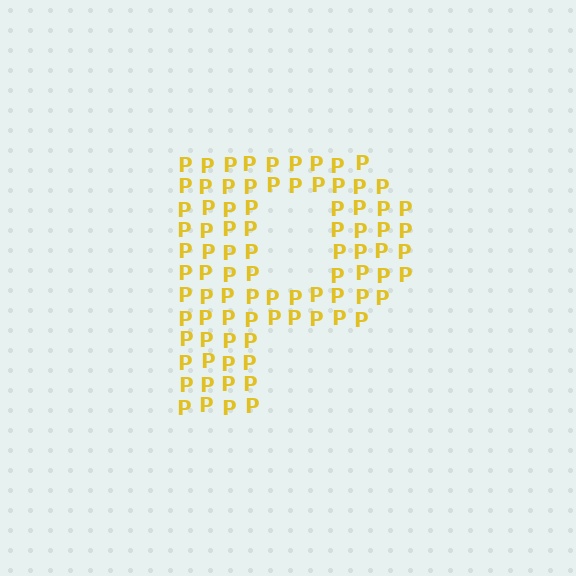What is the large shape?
The large shape is the letter P.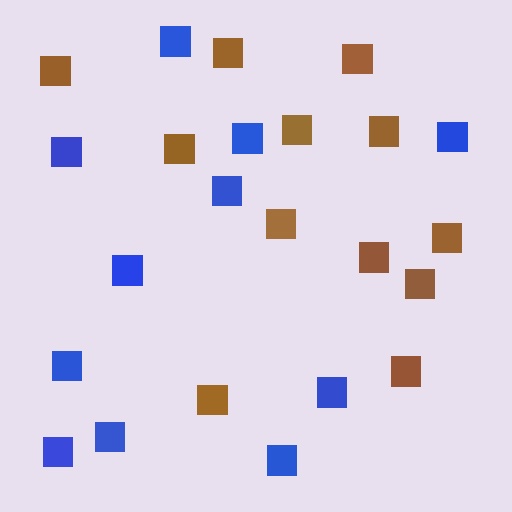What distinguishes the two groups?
There are 2 groups: one group of brown squares (12) and one group of blue squares (11).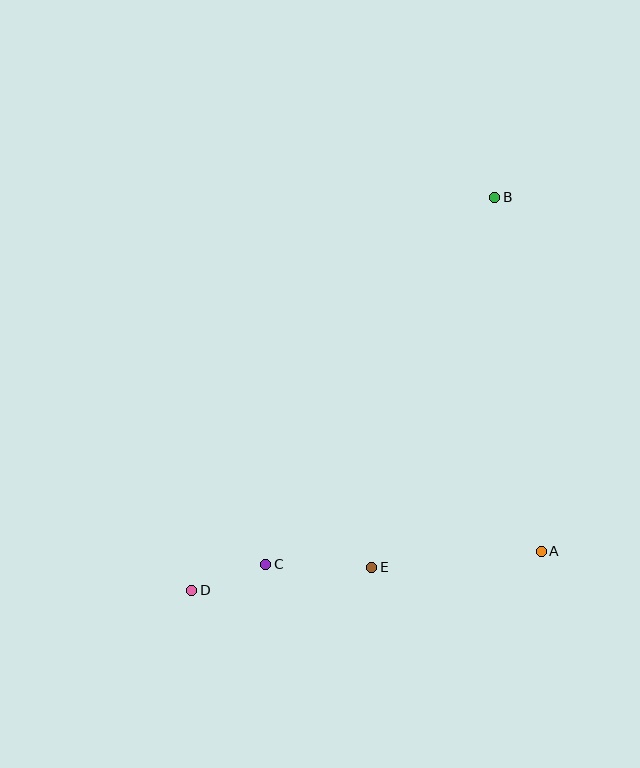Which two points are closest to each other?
Points C and D are closest to each other.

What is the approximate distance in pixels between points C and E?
The distance between C and E is approximately 106 pixels.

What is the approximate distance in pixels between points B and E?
The distance between B and E is approximately 390 pixels.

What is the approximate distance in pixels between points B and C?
The distance between B and C is approximately 433 pixels.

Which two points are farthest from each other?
Points B and D are farthest from each other.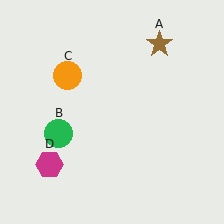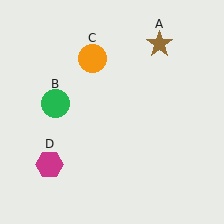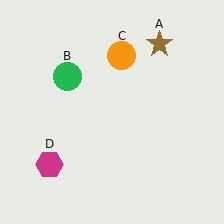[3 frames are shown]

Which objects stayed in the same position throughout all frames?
Brown star (object A) and magenta hexagon (object D) remained stationary.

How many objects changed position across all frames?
2 objects changed position: green circle (object B), orange circle (object C).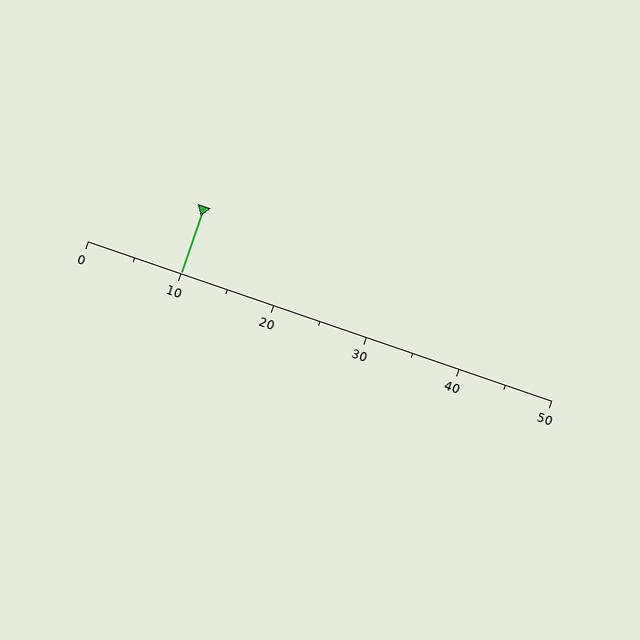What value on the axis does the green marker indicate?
The marker indicates approximately 10.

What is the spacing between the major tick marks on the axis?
The major ticks are spaced 10 apart.